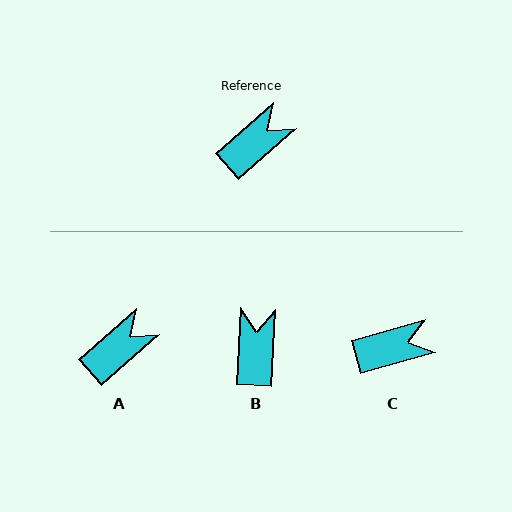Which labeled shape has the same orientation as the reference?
A.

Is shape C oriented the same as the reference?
No, it is off by about 26 degrees.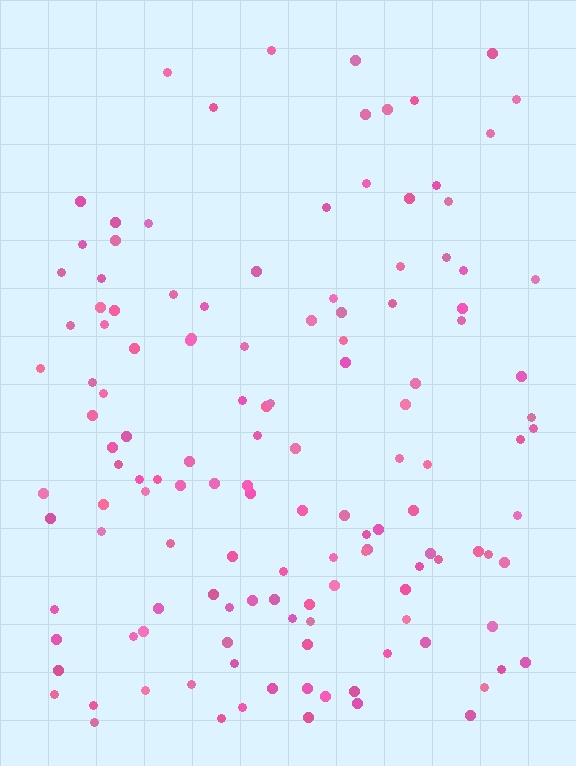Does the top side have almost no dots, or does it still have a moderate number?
Still a moderate number, just noticeably fewer than the bottom.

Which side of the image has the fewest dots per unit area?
The top.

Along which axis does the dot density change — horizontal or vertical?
Vertical.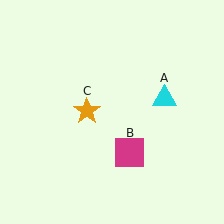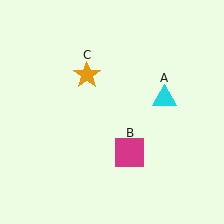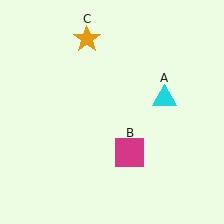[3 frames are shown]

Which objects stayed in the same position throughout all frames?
Cyan triangle (object A) and magenta square (object B) remained stationary.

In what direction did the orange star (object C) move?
The orange star (object C) moved up.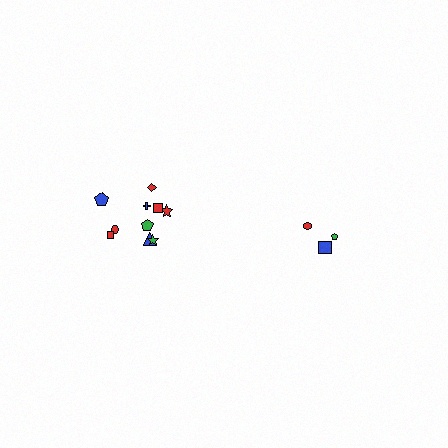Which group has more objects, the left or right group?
The left group.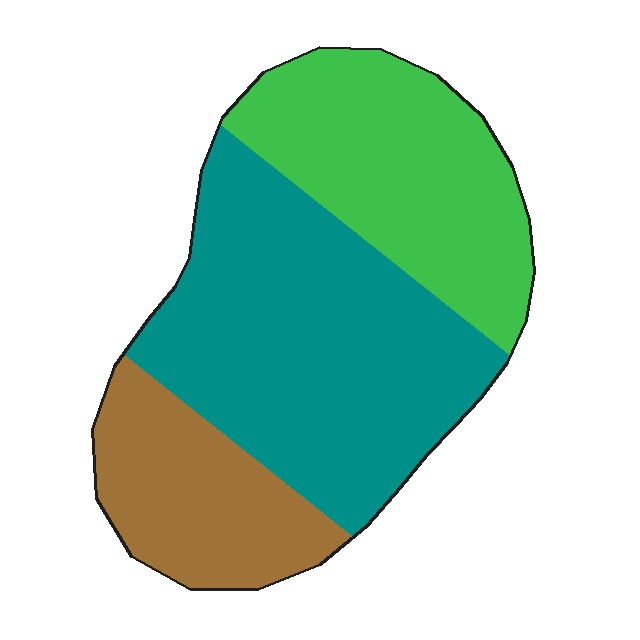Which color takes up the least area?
Brown, at roughly 20%.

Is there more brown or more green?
Green.